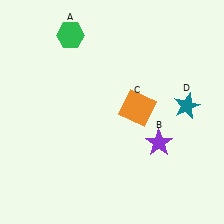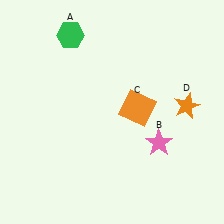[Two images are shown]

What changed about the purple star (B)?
In Image 1, B is purple. In Image 2, it changed to pink.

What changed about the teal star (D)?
In Image 1, D is teal. In Image 2, it changed to orange.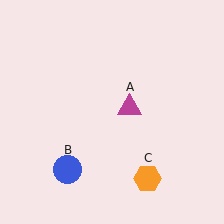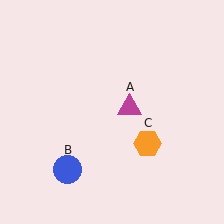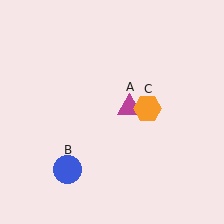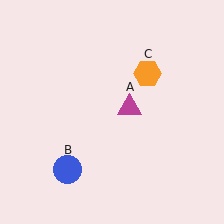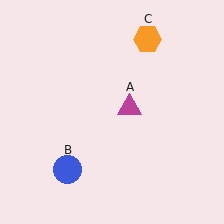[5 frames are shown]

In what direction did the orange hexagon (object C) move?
The orange hexagon (object C) moved up.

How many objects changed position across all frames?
1 object changed position: orange hexagon (object C).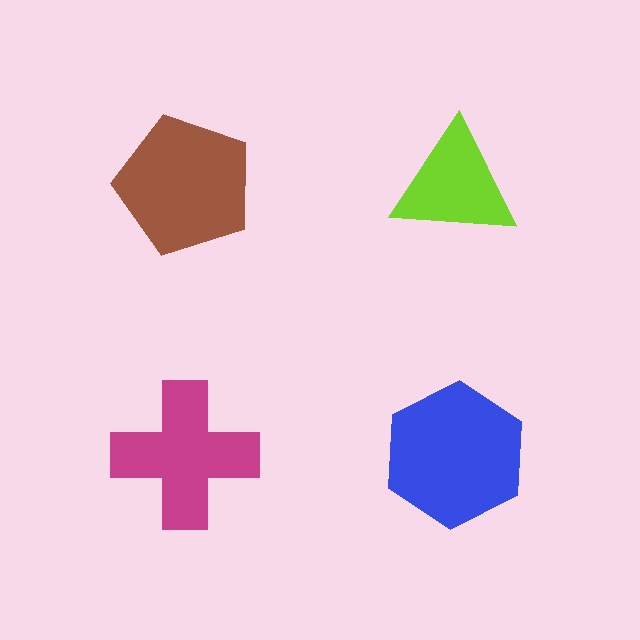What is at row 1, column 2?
A lime triangle.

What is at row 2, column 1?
A magenta cross.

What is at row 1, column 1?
A brown pentagon.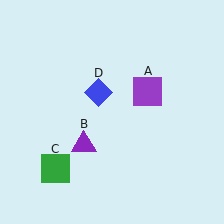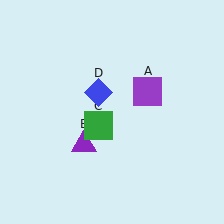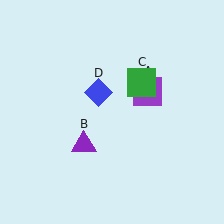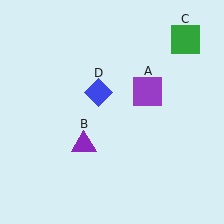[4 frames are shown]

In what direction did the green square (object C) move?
The green square (object C) moved up and to the right.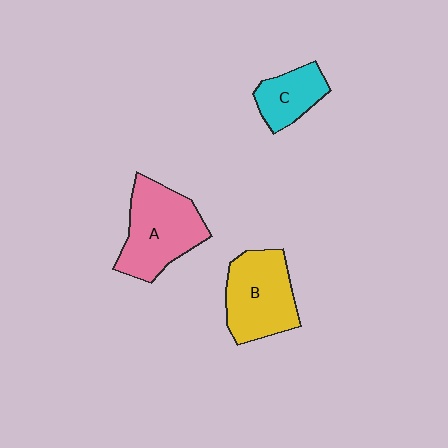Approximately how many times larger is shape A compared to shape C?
Approximately 1.9 times.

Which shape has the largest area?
Shape A (pink).